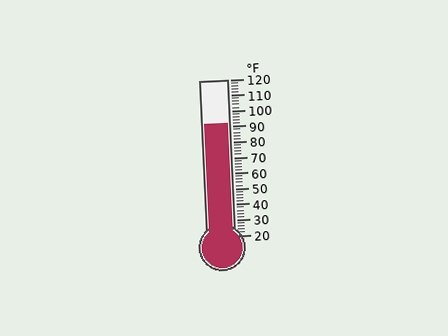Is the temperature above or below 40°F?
The temperature is above 40°F.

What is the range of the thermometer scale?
The thermometer scale ranges from 20°F to 120°F.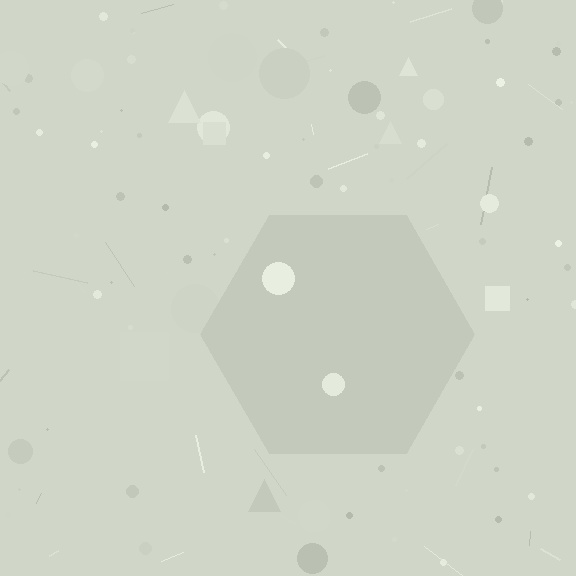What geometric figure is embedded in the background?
A hexagon is embedded in the background.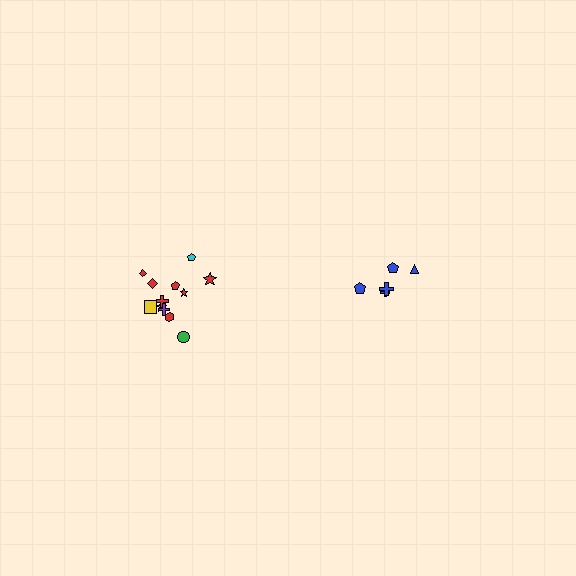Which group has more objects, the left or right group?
The left group.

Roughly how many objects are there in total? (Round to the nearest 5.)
Roughly 15 objects in total.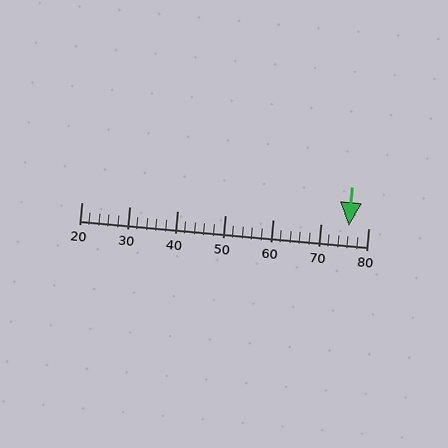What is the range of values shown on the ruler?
The ruler shows values from 20 to 80.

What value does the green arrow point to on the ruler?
The green arrow points to approximately 76.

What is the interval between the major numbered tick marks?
The major tick marks are spaced 10 units apart.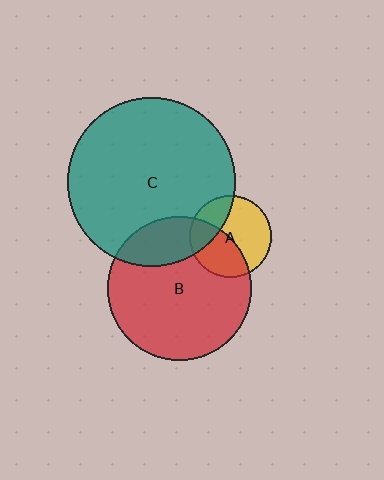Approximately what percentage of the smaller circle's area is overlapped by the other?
Approximately 30%.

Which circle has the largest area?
Circle C (teal).